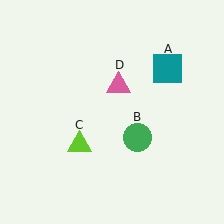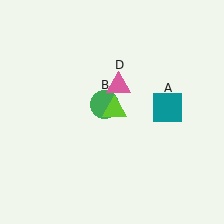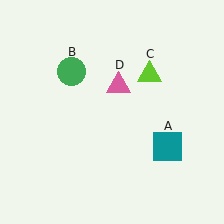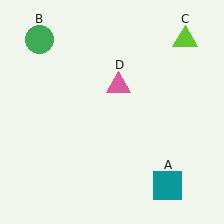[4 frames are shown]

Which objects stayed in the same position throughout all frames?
Pink triangle (object D) remained stationary.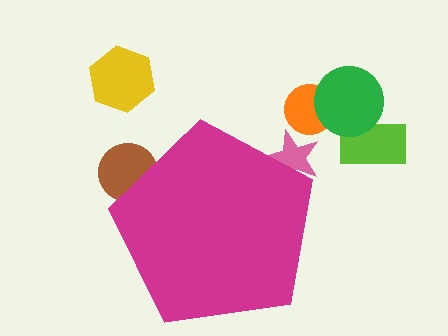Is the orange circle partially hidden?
No, the orange circle is fully visible.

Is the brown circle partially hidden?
Yes, the brown circle is partially hidden behind the magenta pentagon.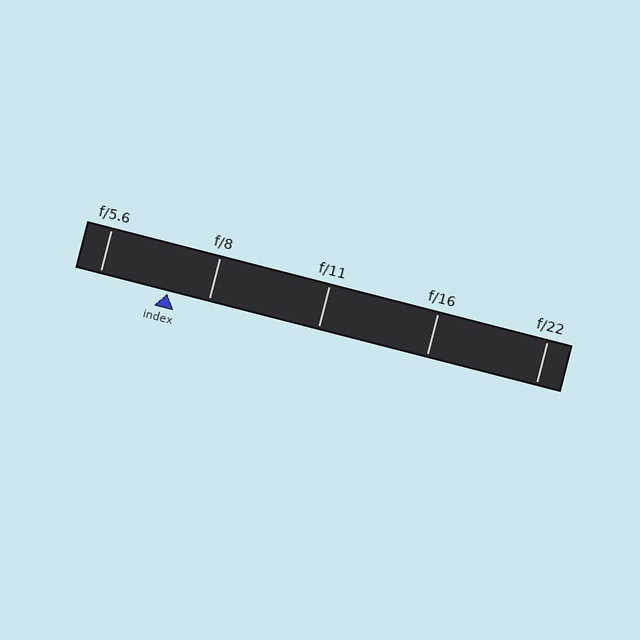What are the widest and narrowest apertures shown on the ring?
The widest aperture shown is f/5.6 and the narrowest is f/22.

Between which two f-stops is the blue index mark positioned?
The index mark is between f/5.6 and f/8.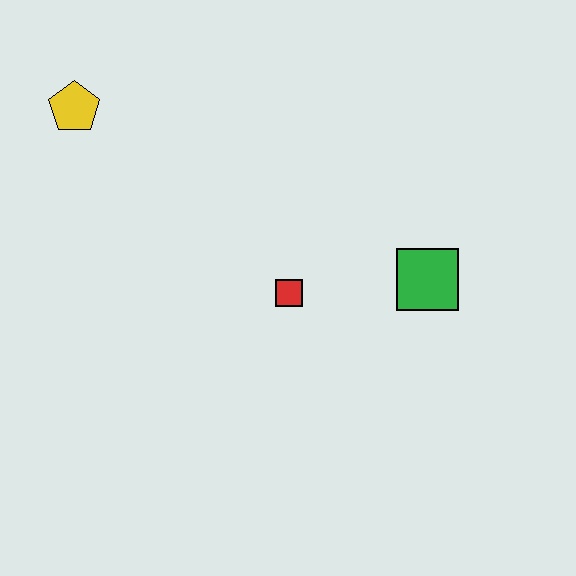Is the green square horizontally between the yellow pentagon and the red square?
No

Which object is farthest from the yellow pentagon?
The green square is farthest from the yellow pentagon.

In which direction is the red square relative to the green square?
The red square is to the left of the green square.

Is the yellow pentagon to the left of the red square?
Yes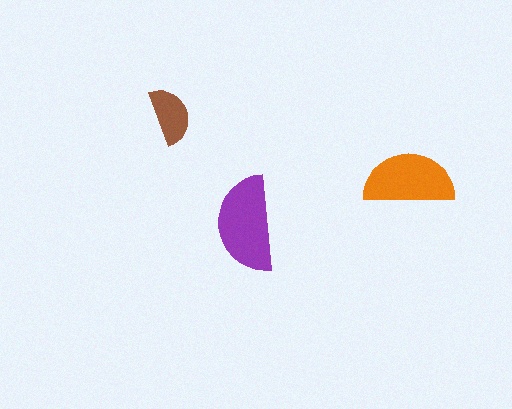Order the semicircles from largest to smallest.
the purple one, the orange one, the brown one.